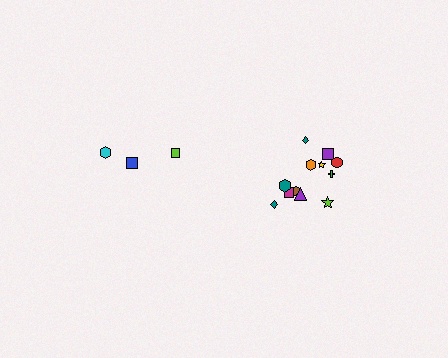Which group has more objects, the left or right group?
The right group.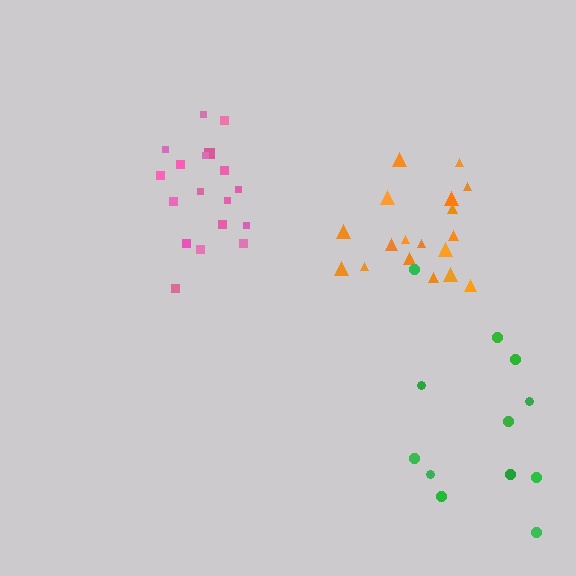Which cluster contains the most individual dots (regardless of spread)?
Orange (18).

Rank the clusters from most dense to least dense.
orange, pink, green.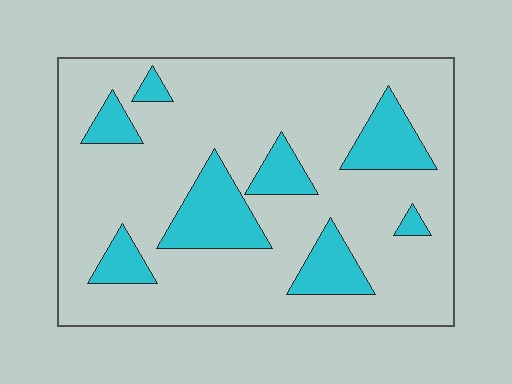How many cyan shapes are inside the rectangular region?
8.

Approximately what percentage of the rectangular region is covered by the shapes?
Approximately 20%.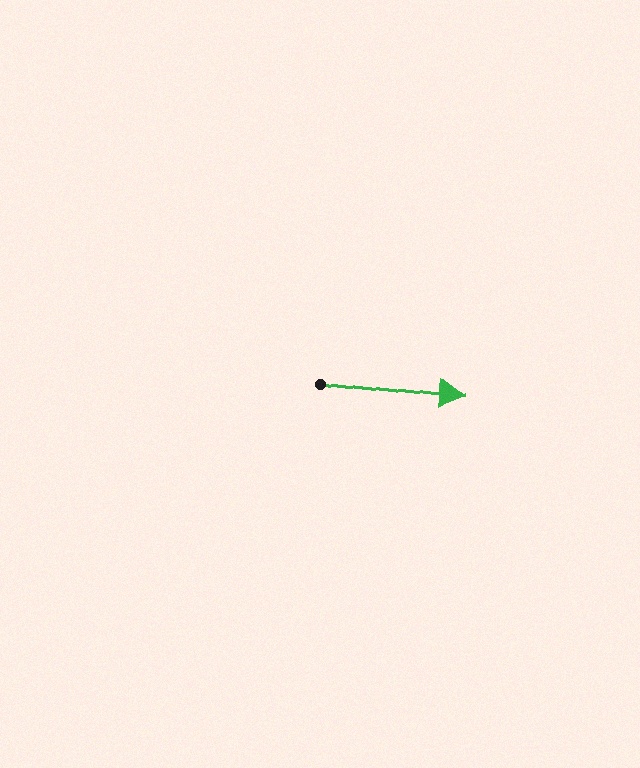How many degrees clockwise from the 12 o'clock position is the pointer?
Approximately 97 degrees.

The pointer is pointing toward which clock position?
Roughly 3 o'clock.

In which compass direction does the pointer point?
East.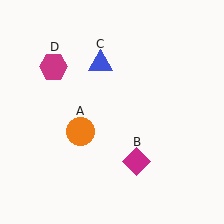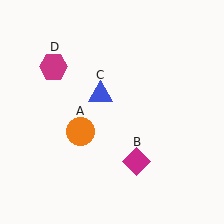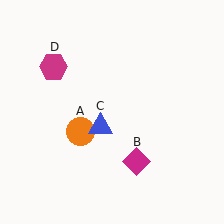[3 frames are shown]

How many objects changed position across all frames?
1 object changed position: blue triangle (object C).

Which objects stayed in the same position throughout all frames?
Orange circle (object A) and magenta diamond (object B) and magenta hexagon (object D) remained stationary.